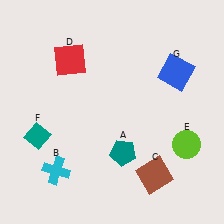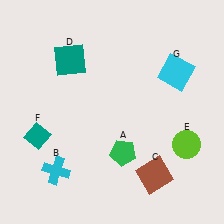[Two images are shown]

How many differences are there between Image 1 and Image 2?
There are 3 differences between the two images.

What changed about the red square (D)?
In Image 1, D is red. In Image 2, it changed to teal.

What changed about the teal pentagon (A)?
In Image 1, A is teal. In Image 2, it changed to green.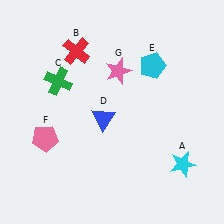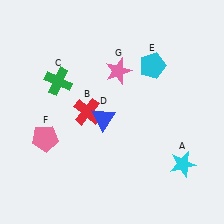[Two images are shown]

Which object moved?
The red cross (B) moved down.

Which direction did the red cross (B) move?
The red cross (B) moved down.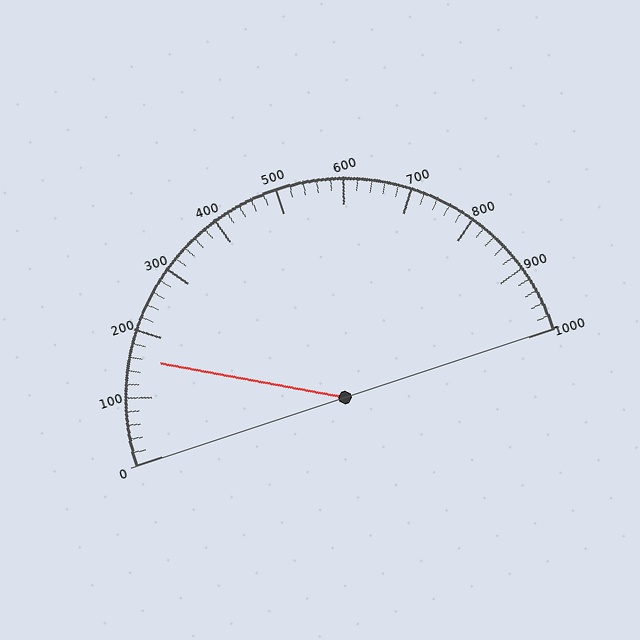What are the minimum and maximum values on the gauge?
The gauge ranges from 0 to 1000.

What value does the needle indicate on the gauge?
The needle indicates approximately 160.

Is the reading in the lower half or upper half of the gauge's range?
The reading is in the lower half of the range (0 to 1000).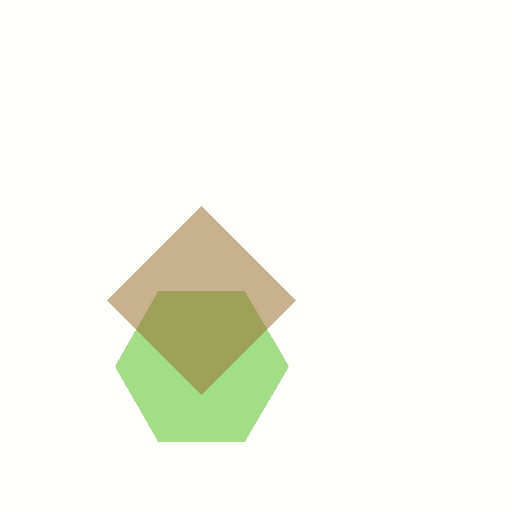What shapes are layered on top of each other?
The layered shapes are: a lime hexagon, a brown diamond.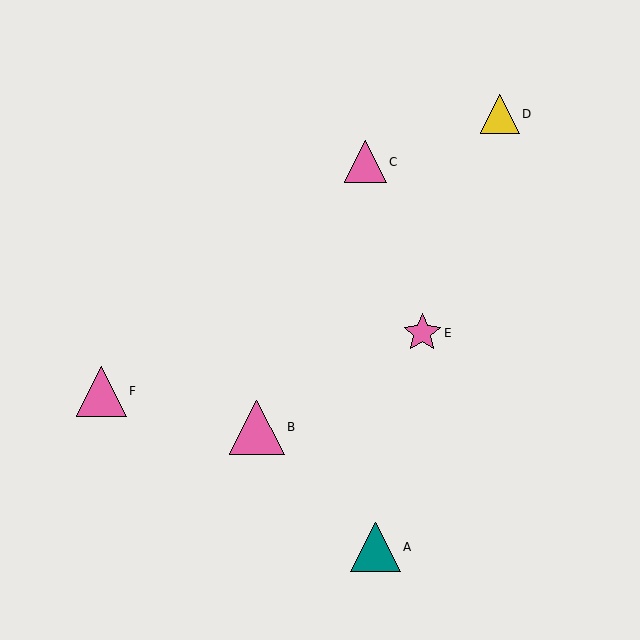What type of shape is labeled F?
Shape F is a pink triangle.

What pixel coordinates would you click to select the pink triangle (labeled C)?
Click at (365, 162) to select the pink triangle C.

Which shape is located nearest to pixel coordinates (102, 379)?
The pink triangle (labeled F) at (101, 392) is nearest to that location.